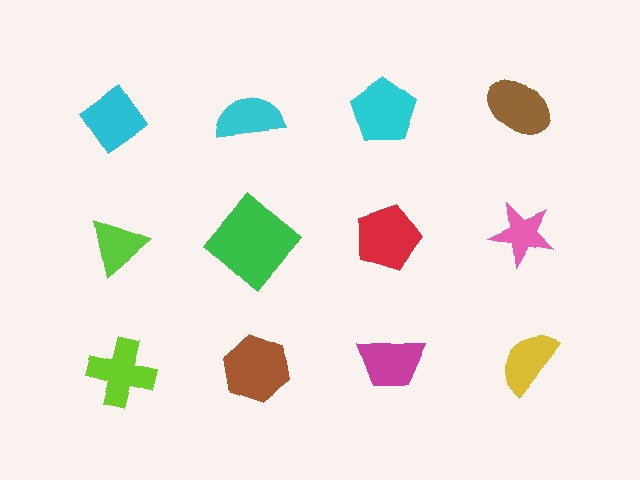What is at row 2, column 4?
A pink star.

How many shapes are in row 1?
4 shapes.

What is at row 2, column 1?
A lime triangle.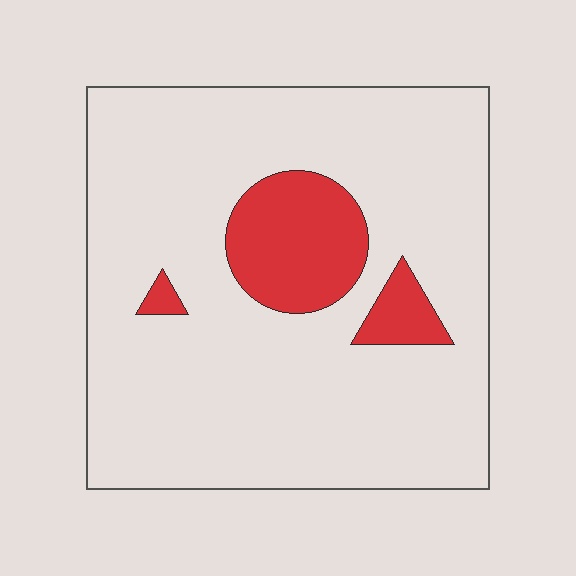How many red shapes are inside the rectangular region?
3.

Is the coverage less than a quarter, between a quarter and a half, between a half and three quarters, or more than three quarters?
Less than a quarter.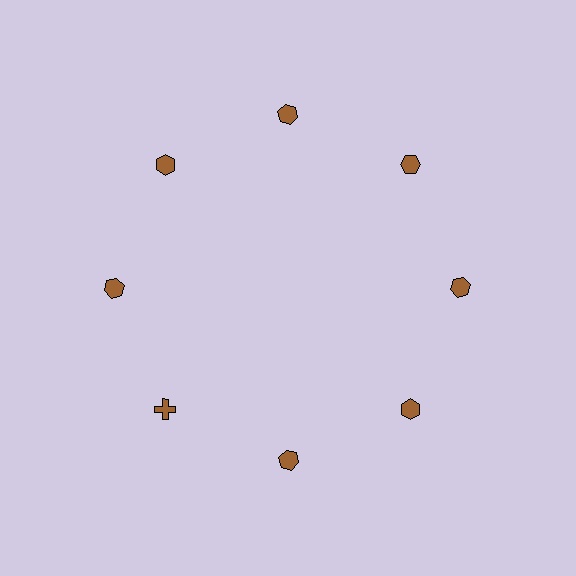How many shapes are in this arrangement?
There are 8 shapes arranged in a ring pattern.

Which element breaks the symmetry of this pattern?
The brown cross at roughly the 8 o'clock position breaks the symmetry. All other shapes are brown hexagons.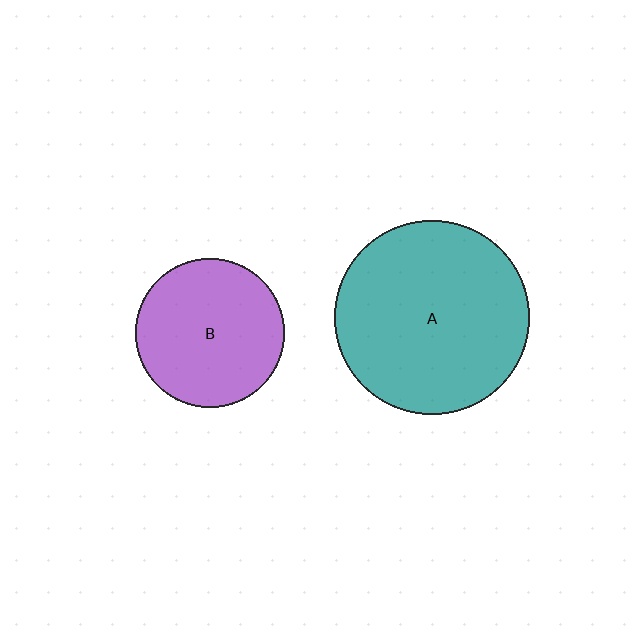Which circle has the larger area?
Circle A (teal).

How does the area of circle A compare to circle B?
Approximately 1.7 times.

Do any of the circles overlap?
No, none of the circles overlap.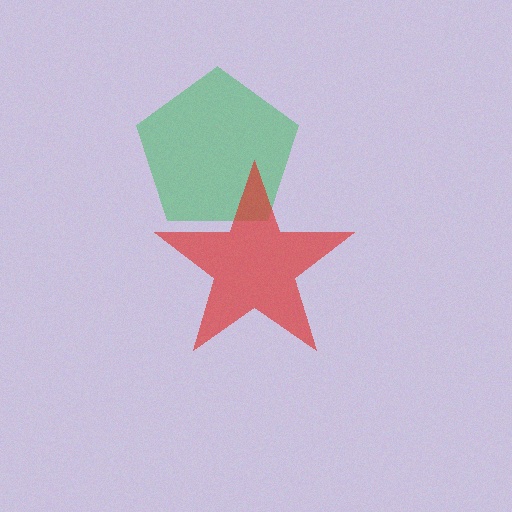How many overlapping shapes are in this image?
There are 2 overlapping shapes in the image.